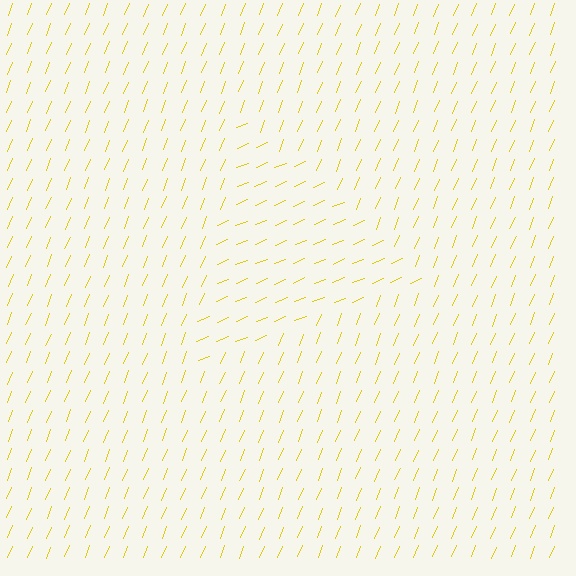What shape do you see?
I see a triangle.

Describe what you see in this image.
The image is filled with small yellow line segments. A triangle region in the image has lines oriented differently from the surrounding lines, creating a visible texture boundary.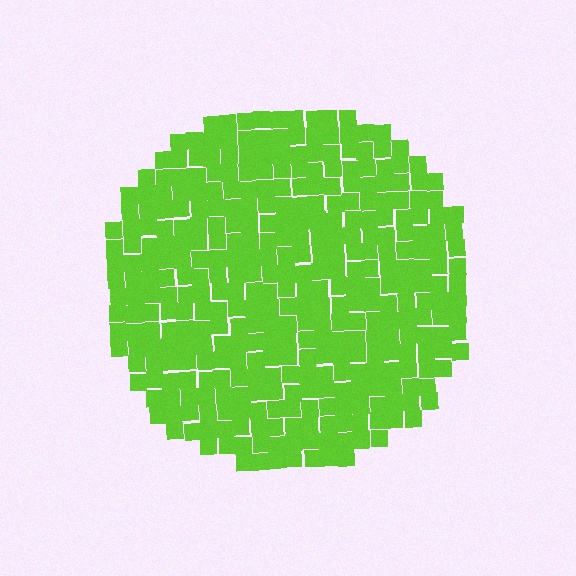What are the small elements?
The small elements are squares.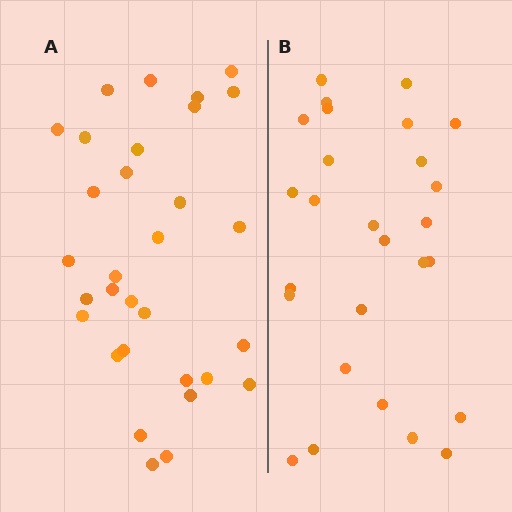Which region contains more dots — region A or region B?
Region A (the left region) has more dots.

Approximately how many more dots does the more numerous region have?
Region A has about 4 more dots than region B.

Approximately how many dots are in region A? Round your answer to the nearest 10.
About 30 dots. (The exact count is 31, which rounds to 30.)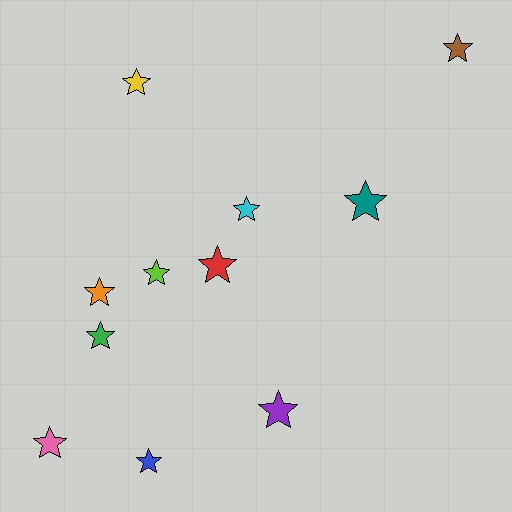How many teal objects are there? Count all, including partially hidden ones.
There is 1 teal object.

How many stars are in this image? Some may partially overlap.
There are 11 stars.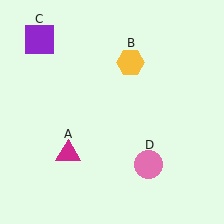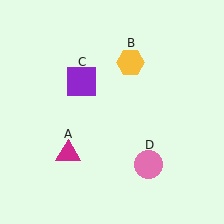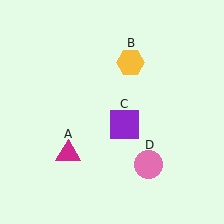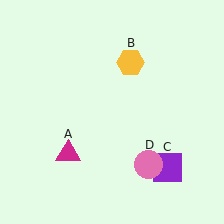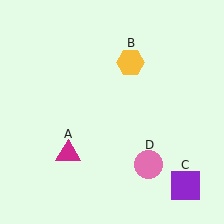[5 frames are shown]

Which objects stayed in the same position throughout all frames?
Magenta triangle (object A) and yellow hexagon (object B) and pink circle (object D) remained stationary.